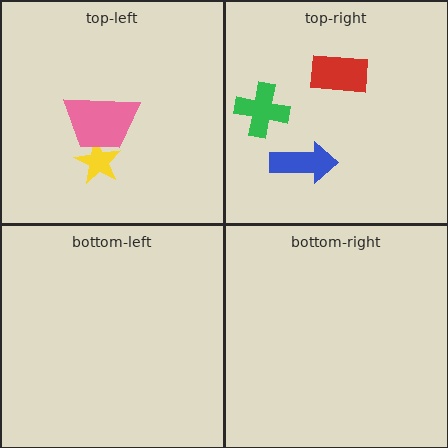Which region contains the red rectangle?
The top-right region.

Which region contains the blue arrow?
The top-right region.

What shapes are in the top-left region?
The yellow star, the pink trapezoid.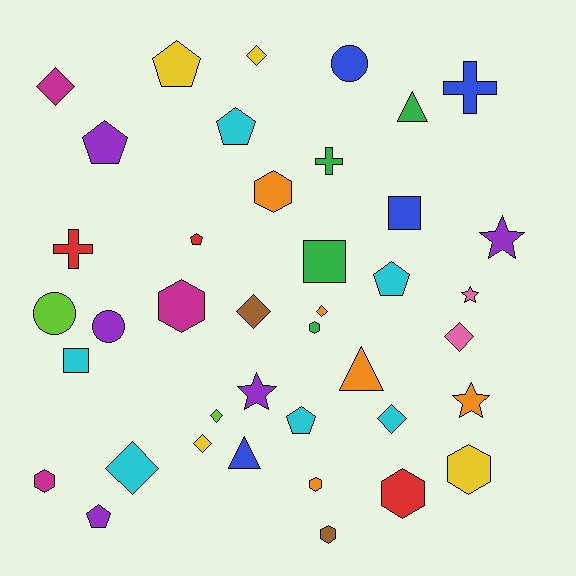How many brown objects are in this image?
There are 2 brown objects.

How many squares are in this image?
There are 3 squares.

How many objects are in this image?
There are 40 objects.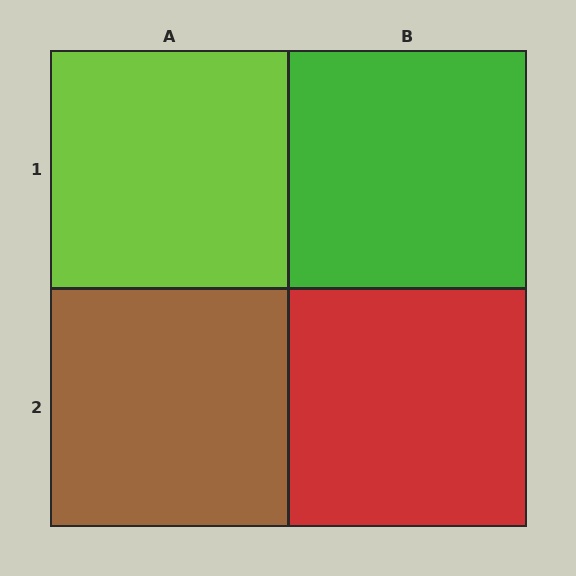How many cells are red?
1 cell is red.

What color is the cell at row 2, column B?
Red.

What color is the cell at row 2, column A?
Brown.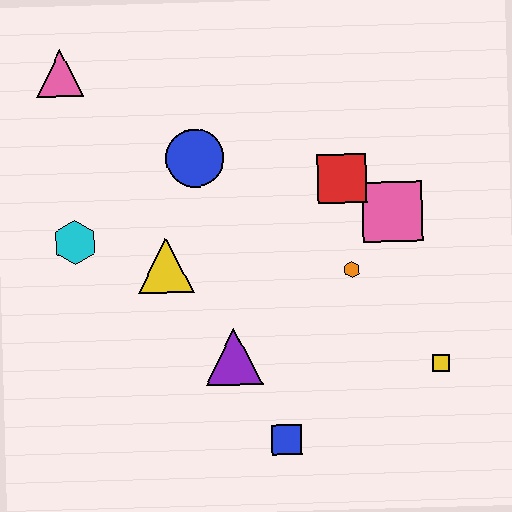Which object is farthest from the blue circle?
The yellow square is farthest from the blue circle.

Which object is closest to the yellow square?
The orange hexagon is closest to the yellow square.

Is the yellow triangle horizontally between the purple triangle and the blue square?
No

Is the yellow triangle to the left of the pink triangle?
No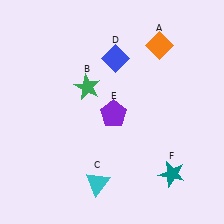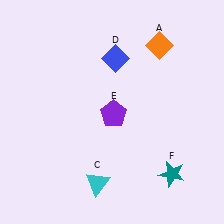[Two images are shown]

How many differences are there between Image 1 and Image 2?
There is 1 difference between the two images.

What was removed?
The green star (B) was removed in Image 2.